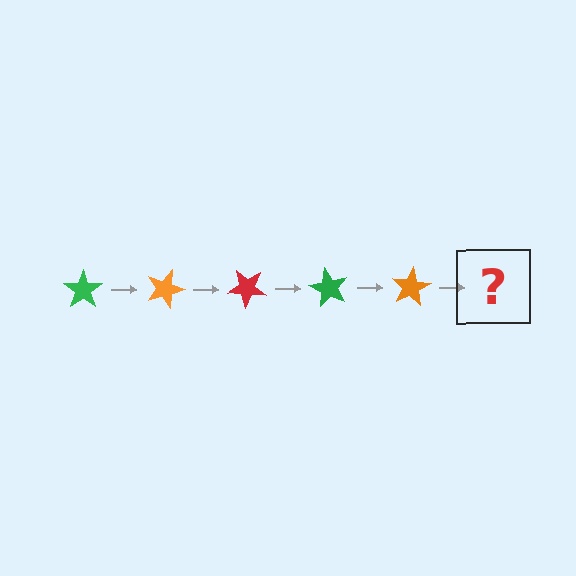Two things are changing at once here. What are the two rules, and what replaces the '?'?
The two rules are that it rotates 20 degrees each step and the color cycles through green, orange, and red. The '?' should be a red star, rotated 100 degrees from the start.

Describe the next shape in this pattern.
It should be a red star, rotated 100 degrees from the start.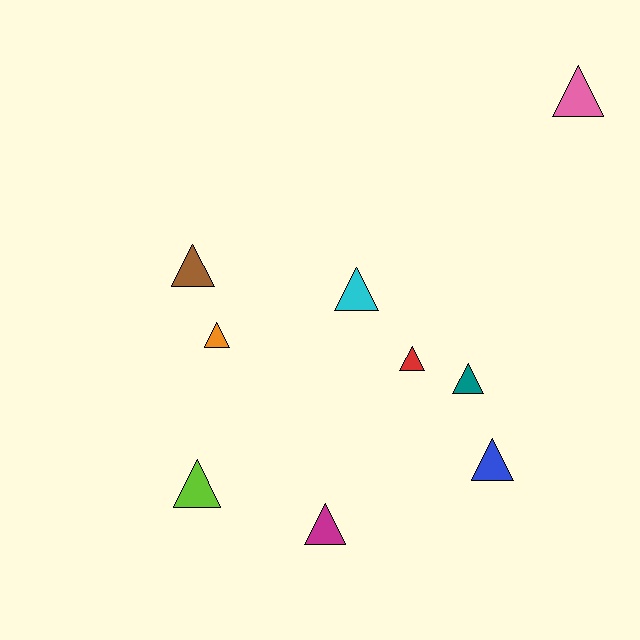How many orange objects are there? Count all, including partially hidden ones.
There is 1 orange object.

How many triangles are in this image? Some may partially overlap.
There are 9 triangles.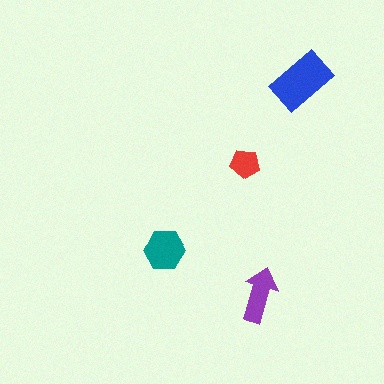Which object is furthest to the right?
The blue rectangle is rightmost.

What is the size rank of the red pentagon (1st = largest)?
4th.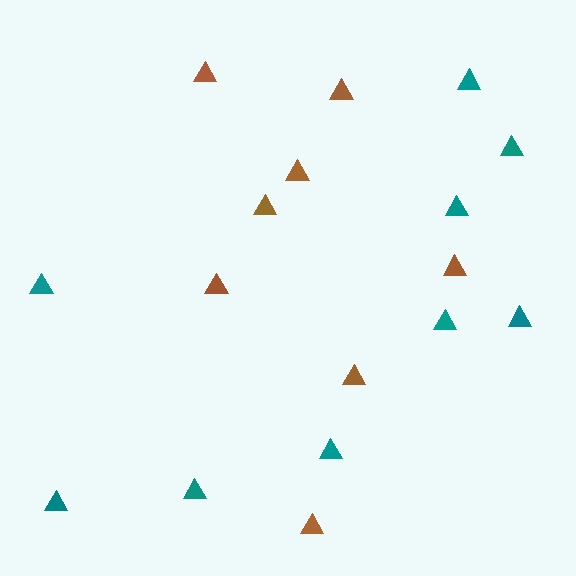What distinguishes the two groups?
There are 2 groups: one group of teal triangles (9) and one group of brown triangles (8).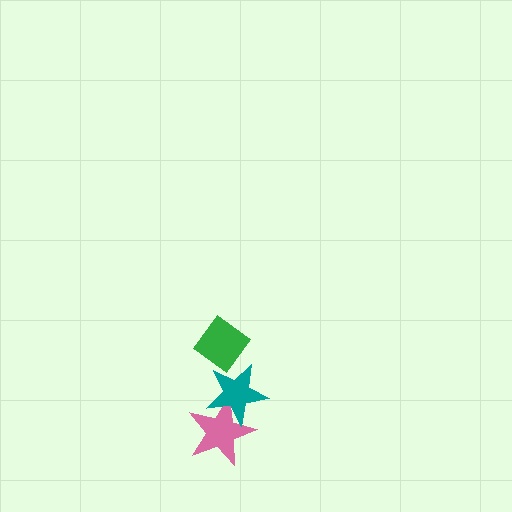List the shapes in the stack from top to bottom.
From top to bottom: the green diamond, the teal star, the pink star.